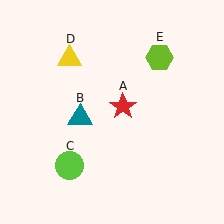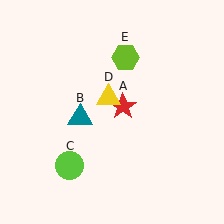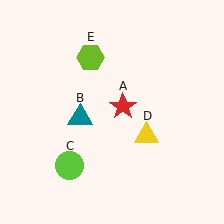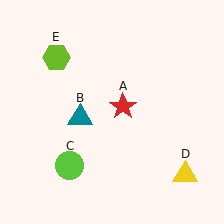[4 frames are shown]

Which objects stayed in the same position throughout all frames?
Red star (object A) and teal triangle (object B) and lime circle (object C) remained stationary.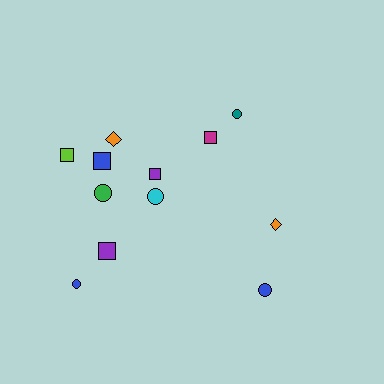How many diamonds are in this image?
There are 2 diamonds.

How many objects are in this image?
There are 12 objects.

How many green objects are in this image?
There is 1 green object.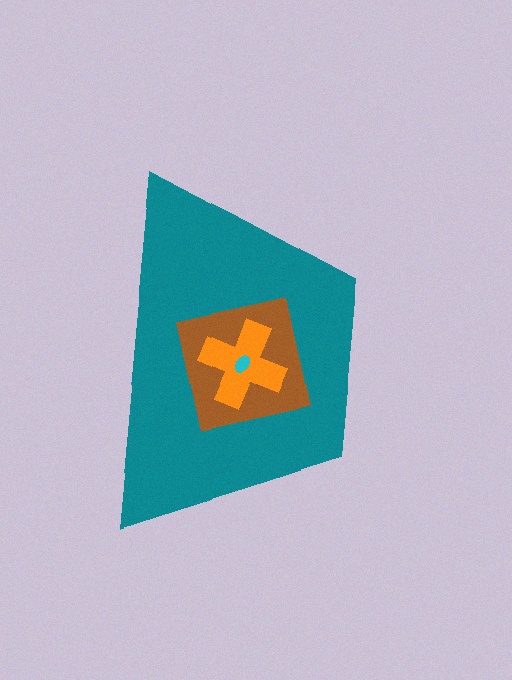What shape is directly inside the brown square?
The orange cross.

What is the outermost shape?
The teal trapezoid.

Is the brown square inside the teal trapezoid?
Yes.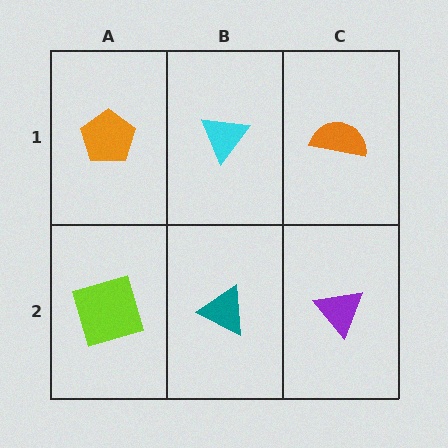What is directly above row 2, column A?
An orange pentagon.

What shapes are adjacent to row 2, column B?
A cyan triangle (row 1, column B), a lime square (row 2, column A), a purple triangle (row 2, column C).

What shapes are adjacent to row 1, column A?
A lime square (row 2, column A), a cyan triangle (row 1, column B).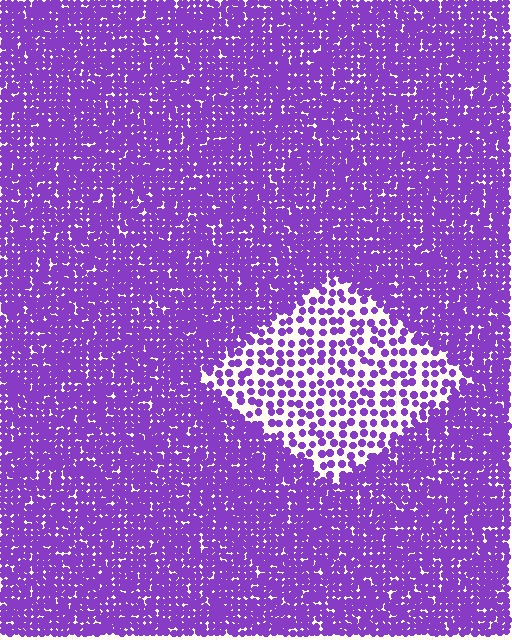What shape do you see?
I see a diamond.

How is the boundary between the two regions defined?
The boundary is defined by a change in element density (approximately 2.6x ratio). All elements are the same color, size, and shape.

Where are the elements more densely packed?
The elements are more densely packed outside the diamond boundary.